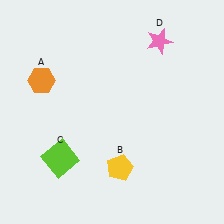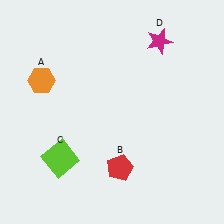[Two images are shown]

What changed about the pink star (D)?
In Image 1, D is pink. In Image 2, it changed to magenta.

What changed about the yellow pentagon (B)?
In Image 1, B is yellow. In Image 2, it changed to red.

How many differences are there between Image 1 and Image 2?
There are 2 differences between the two images.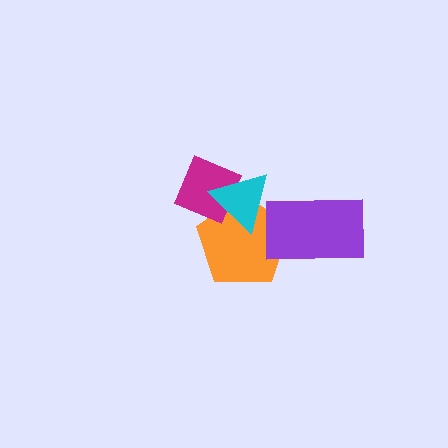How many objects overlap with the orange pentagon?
3 objects overlap with the orange pentagon.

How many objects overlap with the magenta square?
2 objects overlap with the magenta square.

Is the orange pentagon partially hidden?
Yes, it is partially covered by another shape.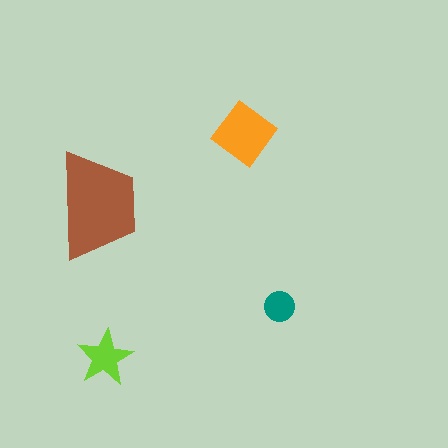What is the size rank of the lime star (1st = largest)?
3rd.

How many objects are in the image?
There are 4 objects in the image.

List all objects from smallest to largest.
The teal circle, the lime star, the orange diamond, the brown trapezoid.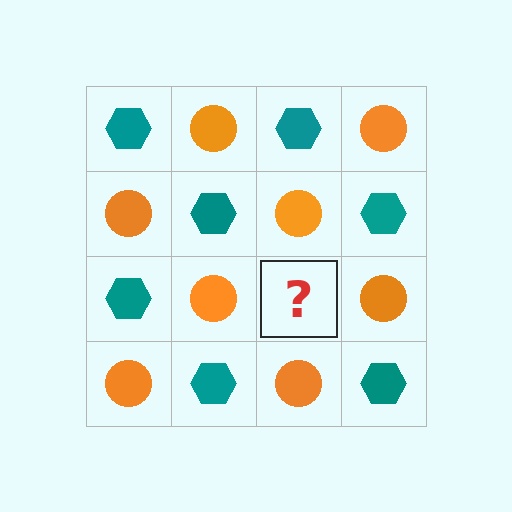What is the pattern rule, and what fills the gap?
The rule is that it alternates teal hexagon and orange circle in a checkerboard pattern. The gap should be filled with a teal hexagon.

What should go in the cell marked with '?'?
The missing cell should contain a teal hexagon.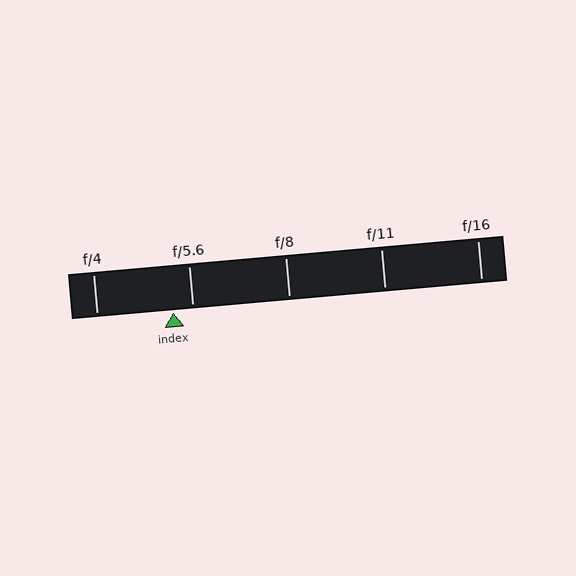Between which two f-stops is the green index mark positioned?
The index mark is between f/4 and f/5.6.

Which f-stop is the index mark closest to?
The index mark is closest to f/5.6.